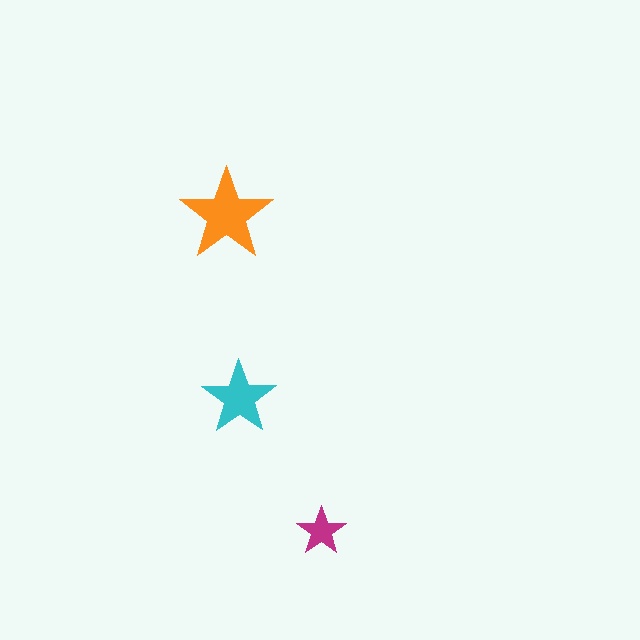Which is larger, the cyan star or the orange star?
The orange one.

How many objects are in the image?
There are 3 objects in the image.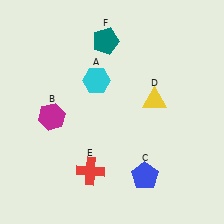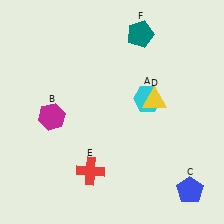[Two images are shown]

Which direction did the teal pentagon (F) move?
The teal pentagon (F) moved right.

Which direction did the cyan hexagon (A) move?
The cyan hexagon (A) moved right.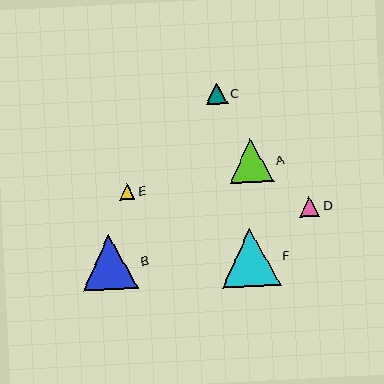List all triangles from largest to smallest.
From largest to smallest: F, B, A, C, D, E.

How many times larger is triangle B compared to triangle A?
Triangle B is approximately 1.3 times the size of triangle A.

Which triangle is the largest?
Triangle F is the largest with a size of approximately 58 pixels.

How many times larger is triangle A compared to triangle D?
Triangle A is approximately 2.2 times the size of triangle D.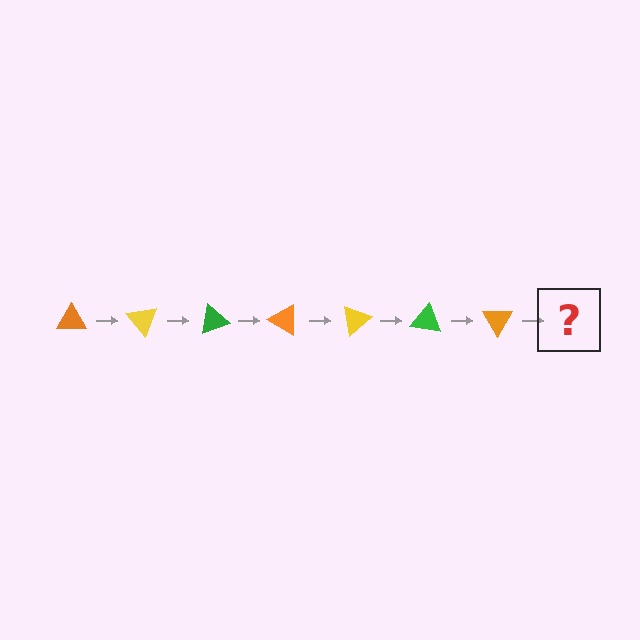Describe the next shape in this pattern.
It should be a yellow triangle, rotated 350 degrees from the start.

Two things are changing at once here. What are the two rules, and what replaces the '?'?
The two rules are that it rotates 50 degrees each step and the color cycles through orange, yellow, and green. The '?' should be a yellow triangle, rotated 350 degrees from the start.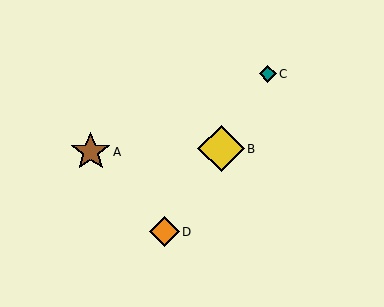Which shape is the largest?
The yellow diamond (labeled B) is the largest.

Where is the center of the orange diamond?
The center of the orange diamond is at (165, 232).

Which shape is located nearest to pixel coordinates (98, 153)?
The brown star (labeled A) at (91, 152) is nearest to that location.